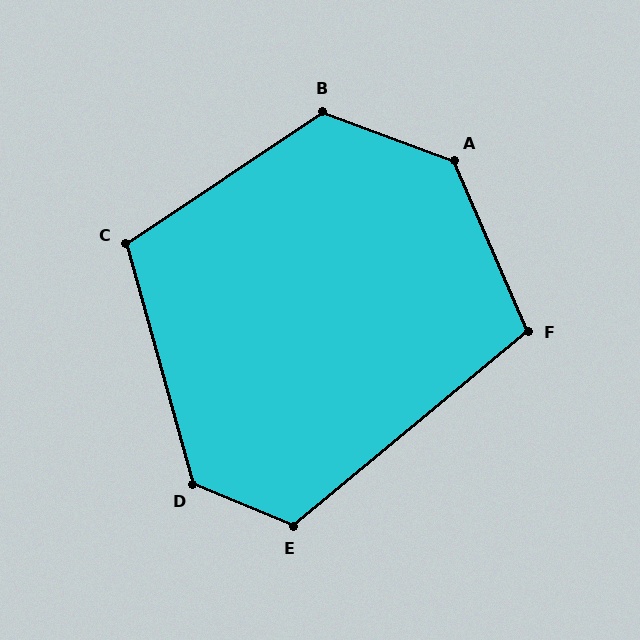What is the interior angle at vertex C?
Approximately 109 degrees (obtuse).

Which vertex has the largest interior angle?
A, at approximately 134 degrees.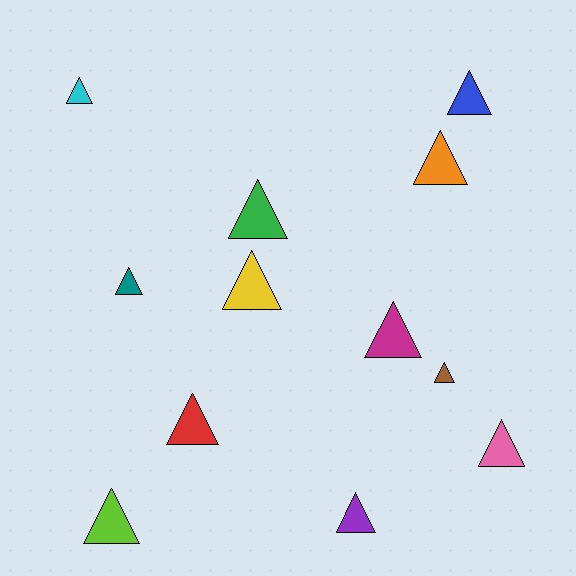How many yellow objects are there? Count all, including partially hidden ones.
There is 1 yellow object.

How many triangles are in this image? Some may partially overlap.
There are 12 triangles.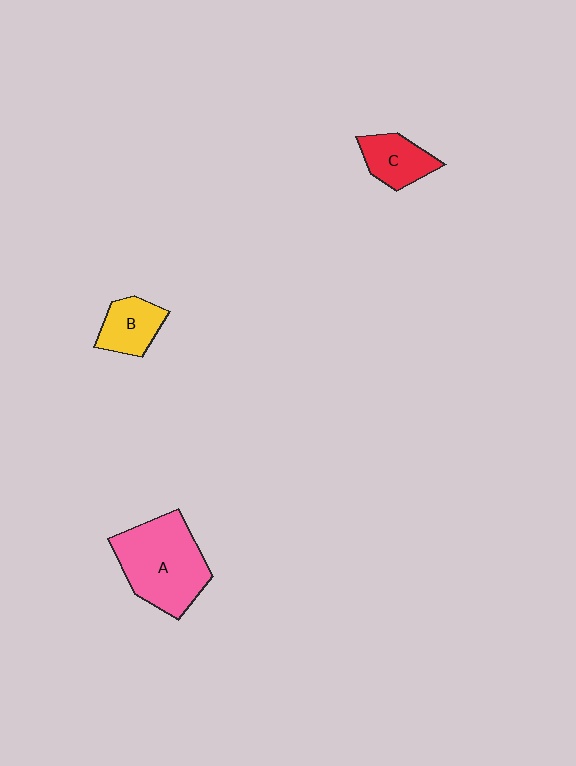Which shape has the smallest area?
Shape C (red).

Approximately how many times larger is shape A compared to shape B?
Approximately 2.2 times.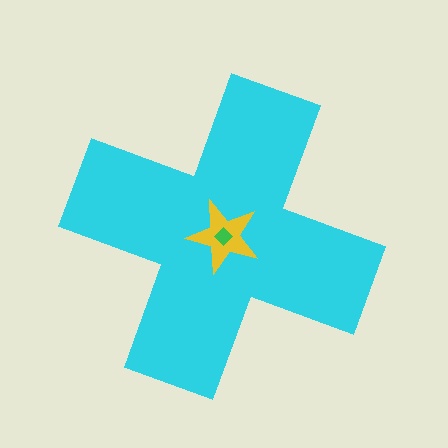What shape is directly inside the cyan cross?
The yellow star.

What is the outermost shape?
The cyan cross.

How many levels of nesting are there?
3.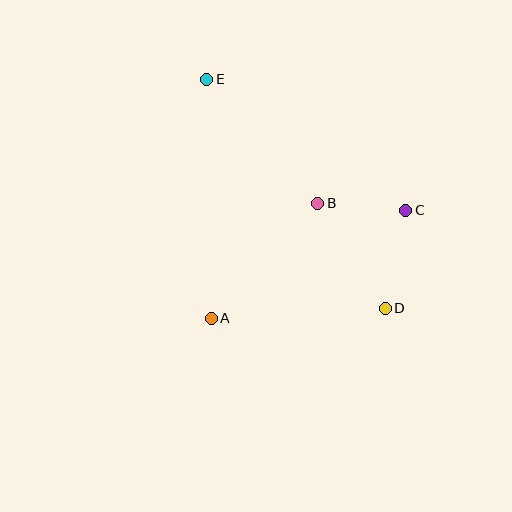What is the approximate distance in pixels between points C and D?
The distance between C and D is approximately 100 pixels.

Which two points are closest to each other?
Points B and C are closest to each other.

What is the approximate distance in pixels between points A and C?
The distance between A and C is approximately 222 pixels.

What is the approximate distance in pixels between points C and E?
The distance between C and E is approximately 238 pixels.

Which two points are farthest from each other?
Points D and E are farthest from each other.